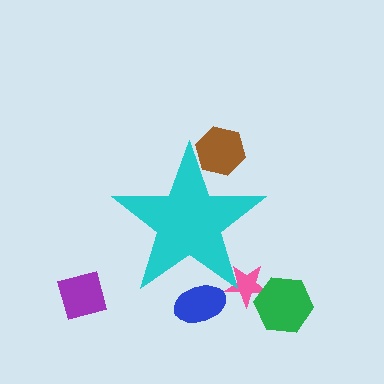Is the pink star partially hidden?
Yes, the pink star is partially hidden behind the cyan star.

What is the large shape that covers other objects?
A cyan star.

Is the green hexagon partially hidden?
No, the green hexagon is fully visible.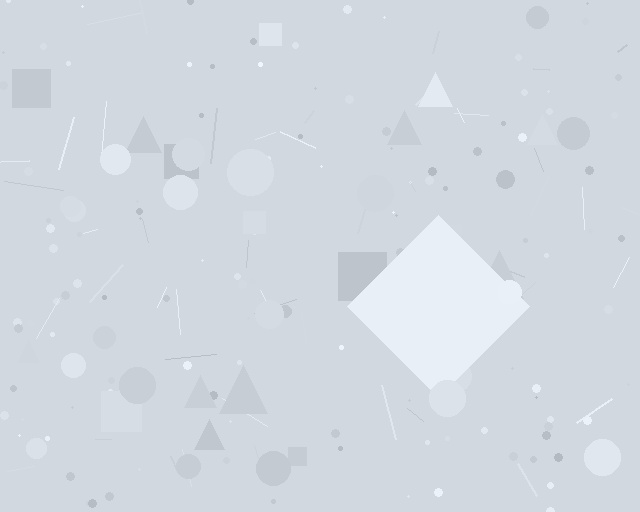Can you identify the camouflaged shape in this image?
The camouflaged shape is a diamond.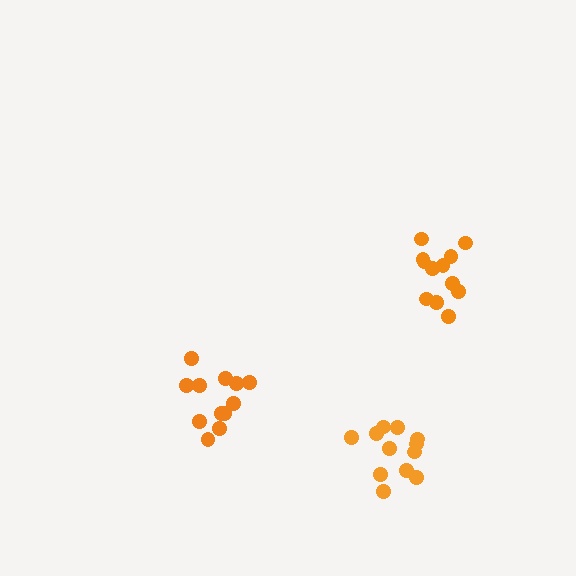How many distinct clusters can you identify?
There are 3 distinct clusters.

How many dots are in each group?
Group 1: 12 dots, Group 2: 12 dots, Group 3: 12 dots (36 total).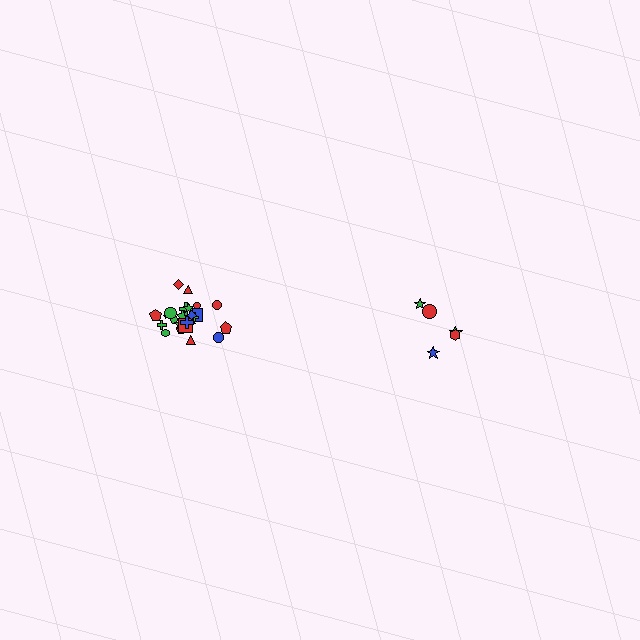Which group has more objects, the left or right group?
The left group.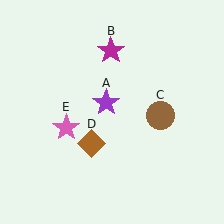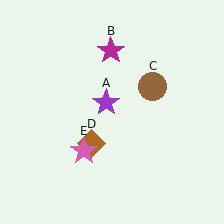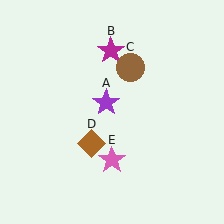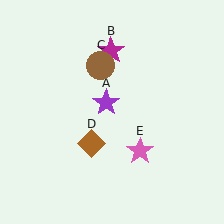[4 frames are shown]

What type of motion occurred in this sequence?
The brown circle (object C), pink star (object E) rotated counterclockwise around the center of the scene.